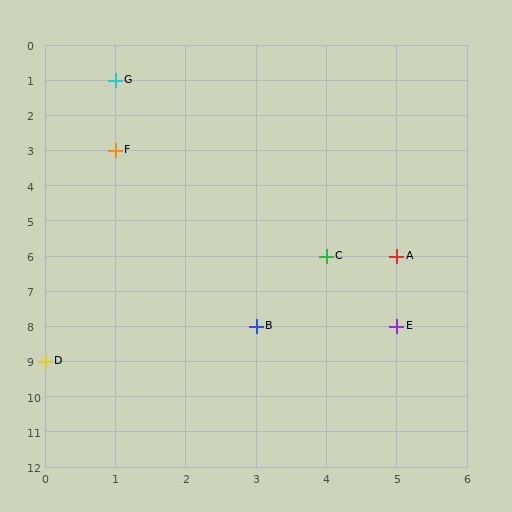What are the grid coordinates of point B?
Point B is at grid coordinates (3, 8).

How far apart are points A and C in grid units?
Points A and C are 1 column apart.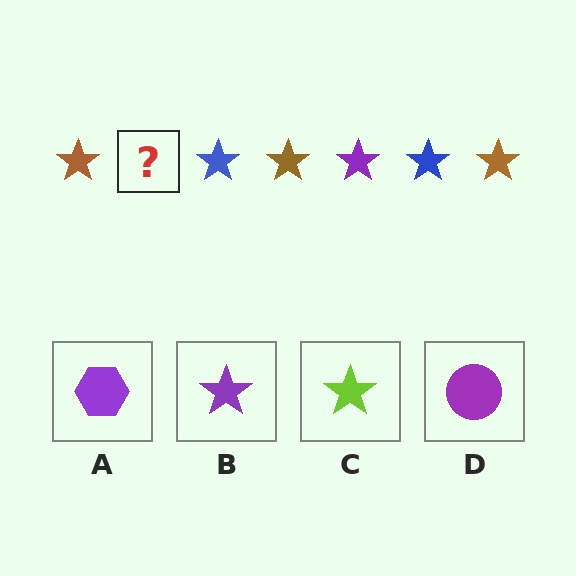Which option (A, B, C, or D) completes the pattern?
B.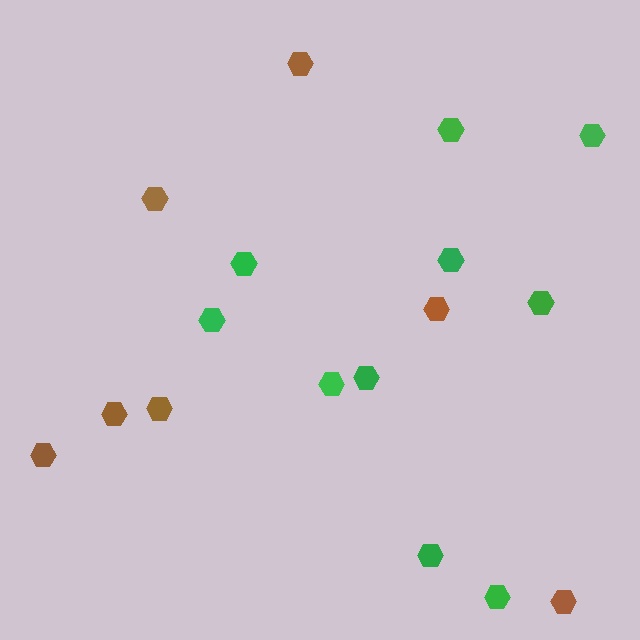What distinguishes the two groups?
There are 2 groups: one group of green hexagons (10) and one group of brown hexagons (7).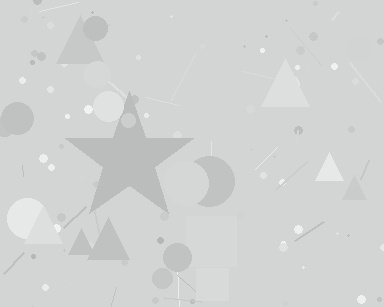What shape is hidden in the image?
A star is hidden in the image.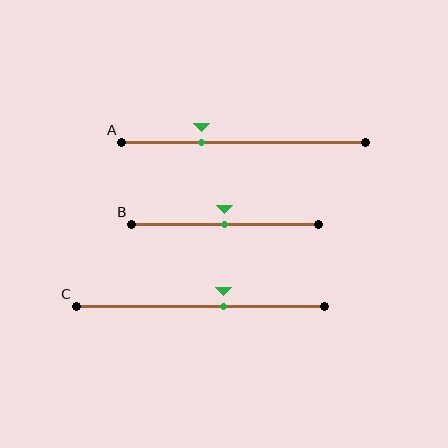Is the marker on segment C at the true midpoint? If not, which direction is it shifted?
No, the marker on segment C is shifted to the right by about 9% of the segment length.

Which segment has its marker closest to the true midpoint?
Segment B has its marker closest to the true midpoint.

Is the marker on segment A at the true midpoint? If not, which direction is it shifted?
No, the marker on segment A is shifted to the left by about 17% of the segment length.